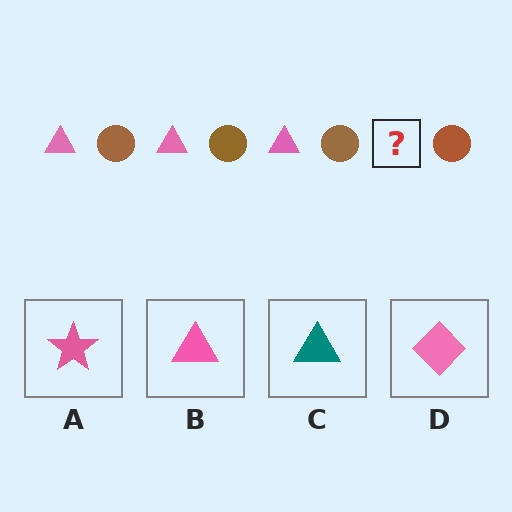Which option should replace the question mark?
Option B.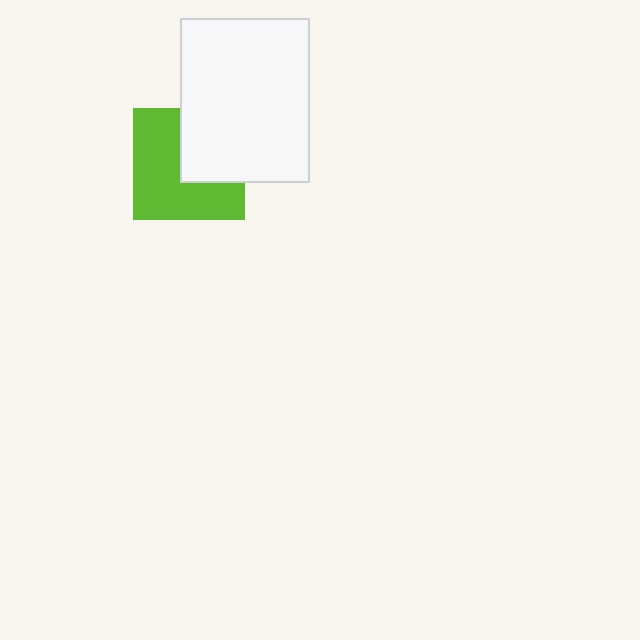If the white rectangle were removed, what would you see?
You would see the complete lime square.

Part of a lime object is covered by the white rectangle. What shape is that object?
It is a square.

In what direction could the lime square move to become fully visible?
The lime square could move toward the lower-left. That would shift it out from behind the white rectangle entirely.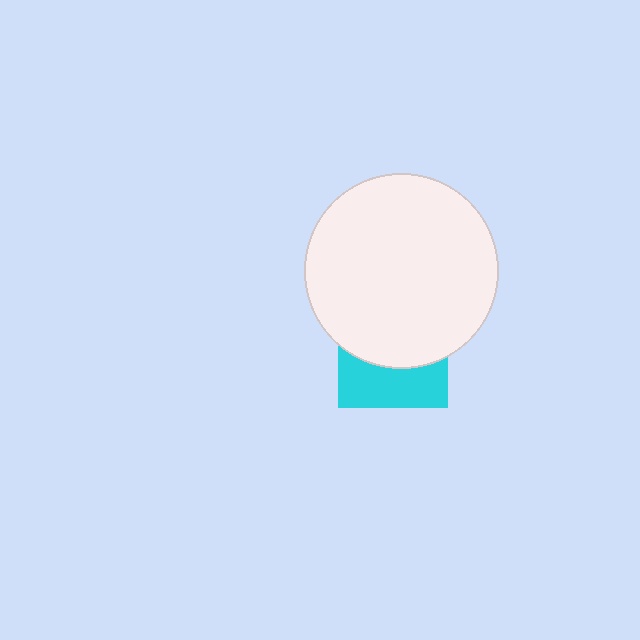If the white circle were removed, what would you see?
You would see the complete cyan square.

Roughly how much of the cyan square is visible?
A small part of it is visible (roughly 40%).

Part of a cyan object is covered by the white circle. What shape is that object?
It is a square.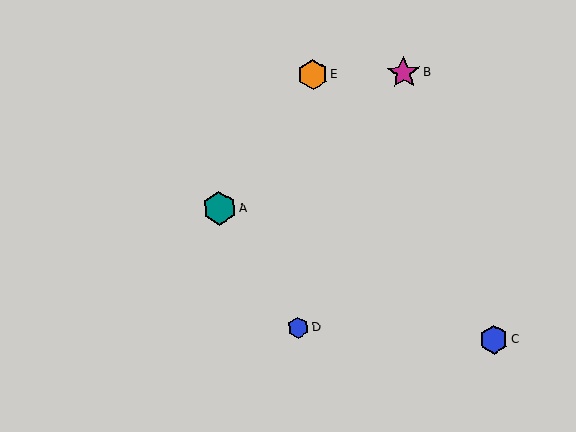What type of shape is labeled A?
Shape A is a teal hexagon.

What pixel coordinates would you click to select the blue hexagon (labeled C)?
Click at (494, 340) to select the blue hexagon C.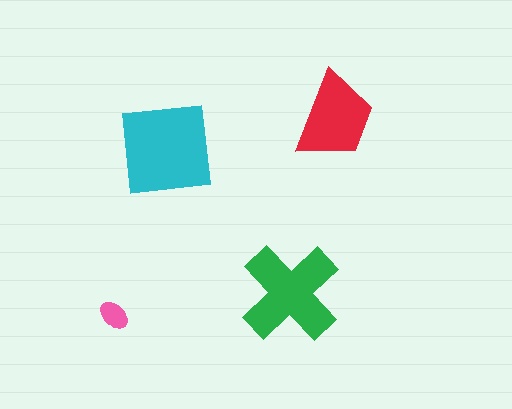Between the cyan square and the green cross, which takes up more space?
The cyan square.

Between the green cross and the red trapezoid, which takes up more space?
The green cross.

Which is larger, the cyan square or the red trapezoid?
The cyan square.